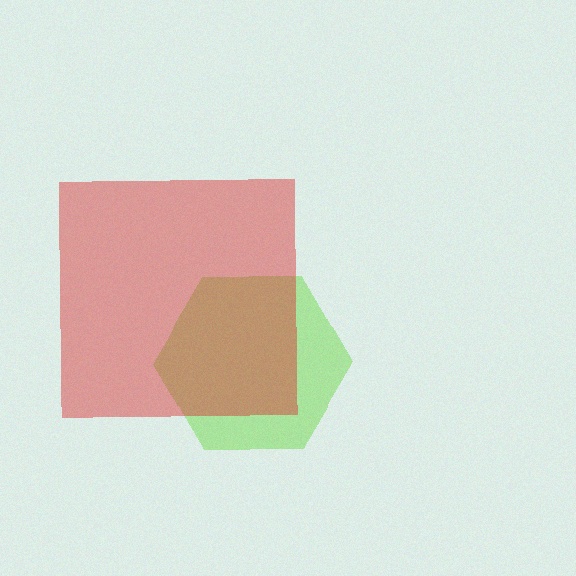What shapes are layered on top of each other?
The layered shapes are: a lime hexagon, a red square.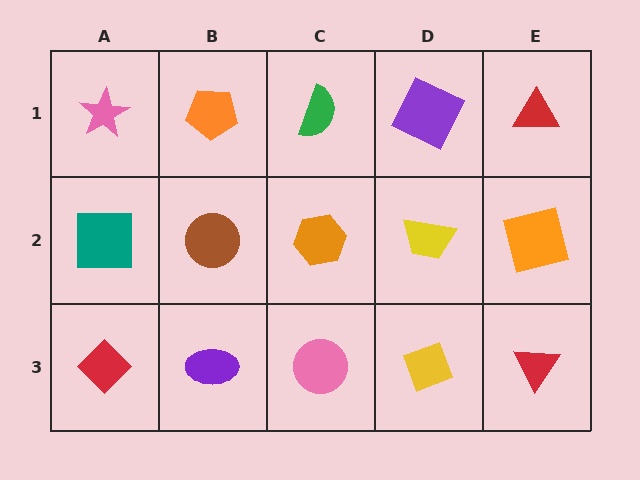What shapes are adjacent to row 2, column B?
An orange pentagon (row 1, column B), a purple ellipse (row 3, column B), a teal square (row 2, column A), an orange hexagon (row 2, column C).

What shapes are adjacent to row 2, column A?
A pink star (row 1, column A), a red diamond (row 3, column A), a brown circle (row 2, column B).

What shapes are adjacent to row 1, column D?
A yellow trapezoid (row 2, column D), a green semicircle (row 1, column C), a red triangle (row 1, column E).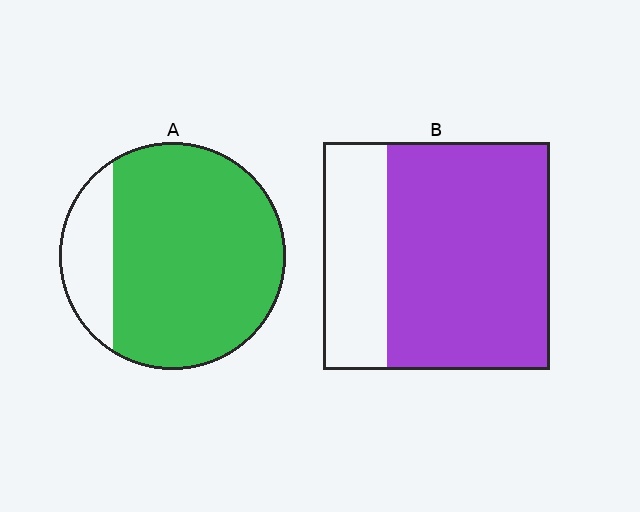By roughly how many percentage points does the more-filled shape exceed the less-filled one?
By roughly 10 percentage points (A over B).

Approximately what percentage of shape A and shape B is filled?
A is approximately 80% and B is approximately 70%.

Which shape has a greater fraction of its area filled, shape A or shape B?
Shape A.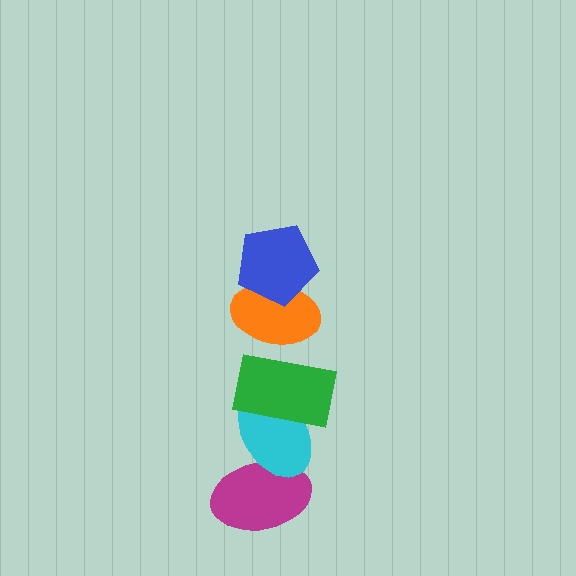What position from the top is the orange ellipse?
The orange ellipse is 2nd from the top.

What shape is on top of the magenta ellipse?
The cyan ellipse is on top of the magenta ellipse.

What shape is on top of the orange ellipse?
The blue pentagon is on top of the orange ellipse.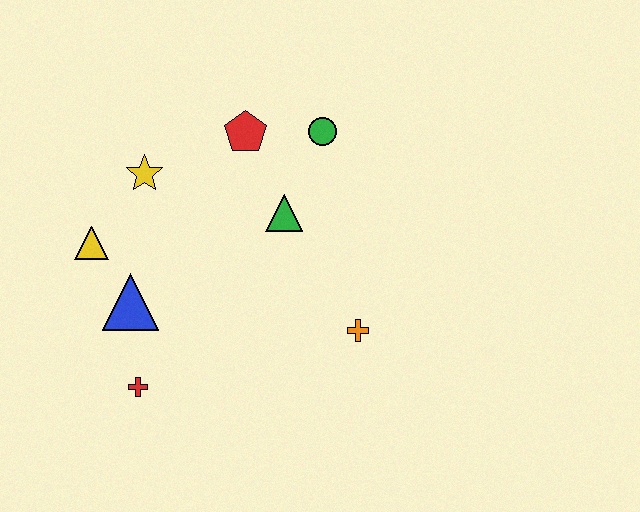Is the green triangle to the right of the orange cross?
No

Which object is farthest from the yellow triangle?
The orange cross is farthest from the yellow triangle.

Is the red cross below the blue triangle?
Yes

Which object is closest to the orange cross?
The green triangle is closest to the orange cross.